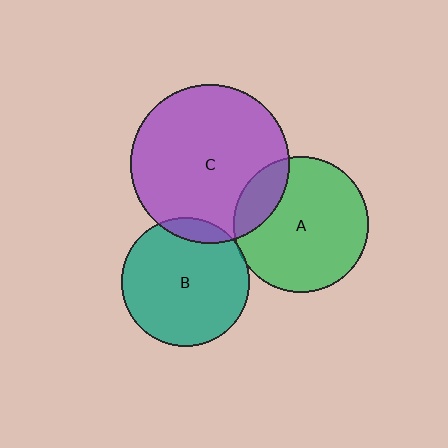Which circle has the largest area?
Circle C (purple).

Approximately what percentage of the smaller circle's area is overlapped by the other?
Approximately 10%.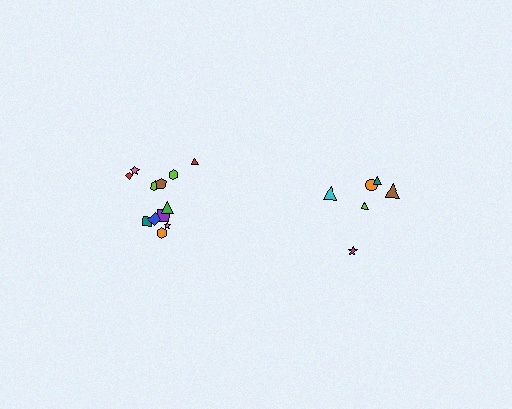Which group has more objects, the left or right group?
The left group.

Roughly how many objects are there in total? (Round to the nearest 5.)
Roughly 20 objects in total.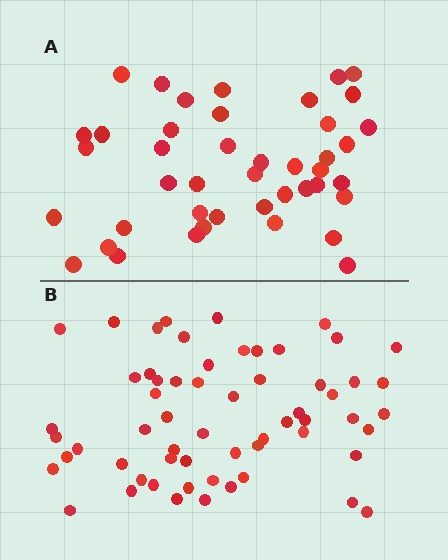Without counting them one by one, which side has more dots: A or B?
Region B (the bottom region) has more dots.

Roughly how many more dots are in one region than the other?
Region B has approximately 15 more dots than region A.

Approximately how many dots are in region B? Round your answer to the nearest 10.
About 60 dots.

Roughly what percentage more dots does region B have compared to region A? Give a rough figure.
About 40% more.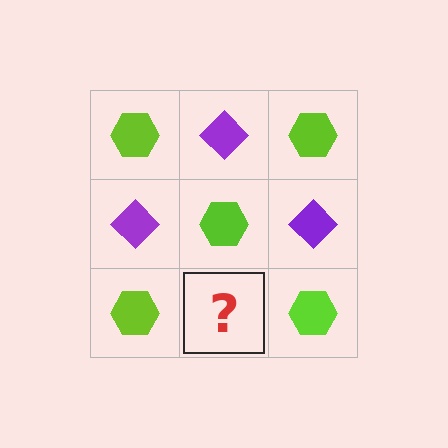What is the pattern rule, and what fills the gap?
The rule is that it alternates lime hexagon and purple diamond in a checkerboard pattern. The gap should be filled with a purple diamond.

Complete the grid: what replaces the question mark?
The question mark should be replaced with a purple diamond.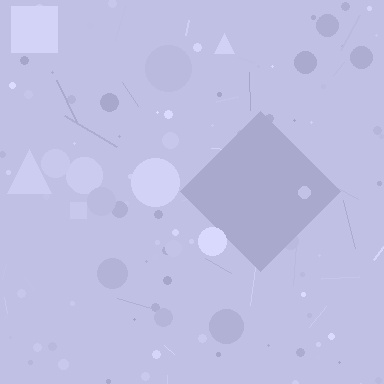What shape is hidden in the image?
A diamond is hidden in the image.